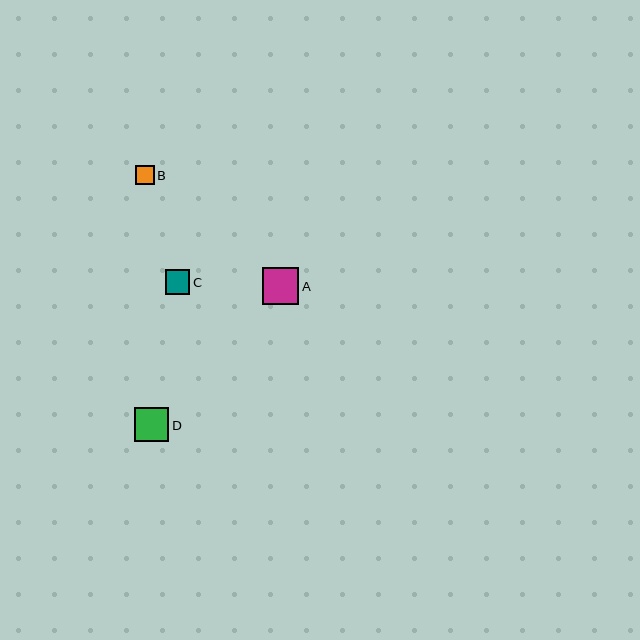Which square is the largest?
Square A is the largest with a size of approximately 36 pixels.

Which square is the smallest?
Square B is the smallest with a size of approximately 19 pixels.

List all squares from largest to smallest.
From largest to smallest: A, D, C, B.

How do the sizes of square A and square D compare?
Square A and square D are approximately the same size.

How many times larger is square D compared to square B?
Square D is approximately 1.8 times the size of square B.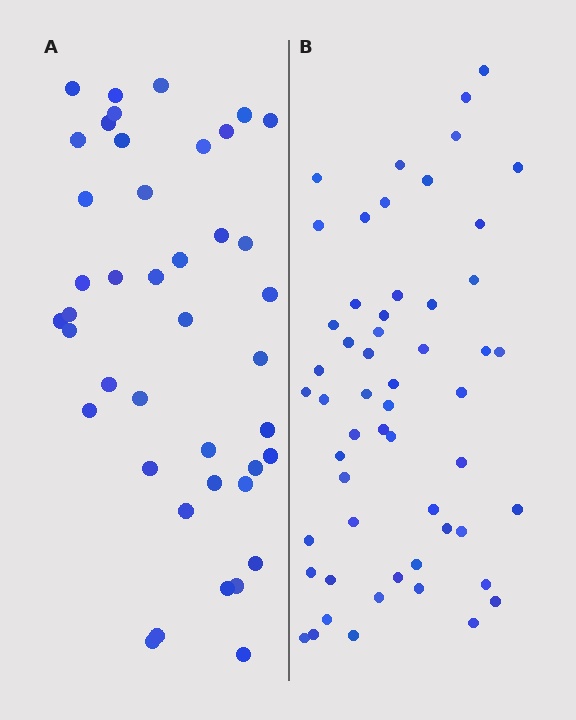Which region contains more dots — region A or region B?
Region B (the right region) has more dots.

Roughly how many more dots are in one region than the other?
Region B has approximately 15 more dots than region A.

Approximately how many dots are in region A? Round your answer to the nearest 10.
About 40 dots. (The exact count is 42, which rounds to 40.)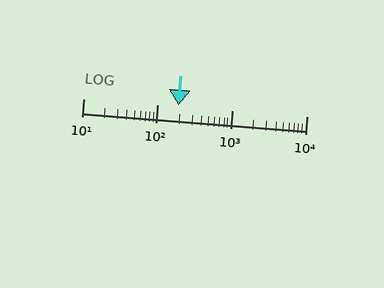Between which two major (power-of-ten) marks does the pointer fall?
The pointer is between 100 and 1000.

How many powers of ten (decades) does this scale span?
The scale spans 3 decades, from 10 to 10000.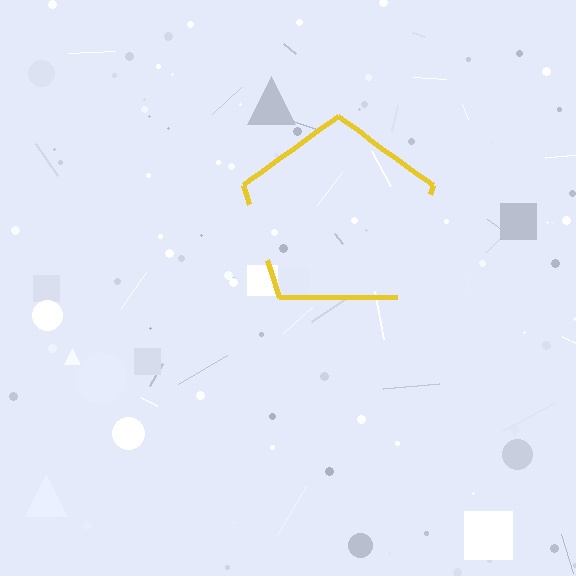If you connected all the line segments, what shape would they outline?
They would outline a pentagon.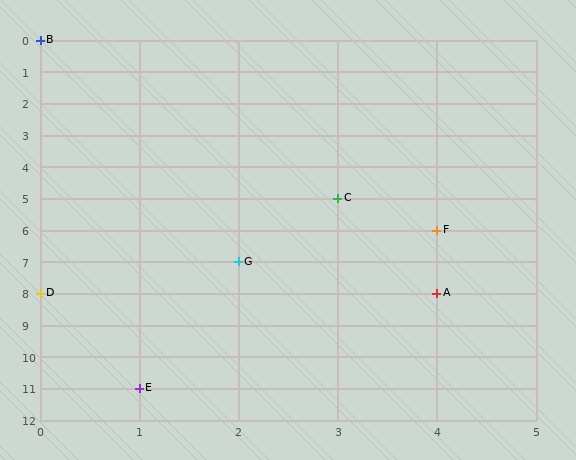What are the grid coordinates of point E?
Point E is at grid coordinates (1, 11).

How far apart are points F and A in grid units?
Points F and A are 2 rows apart.